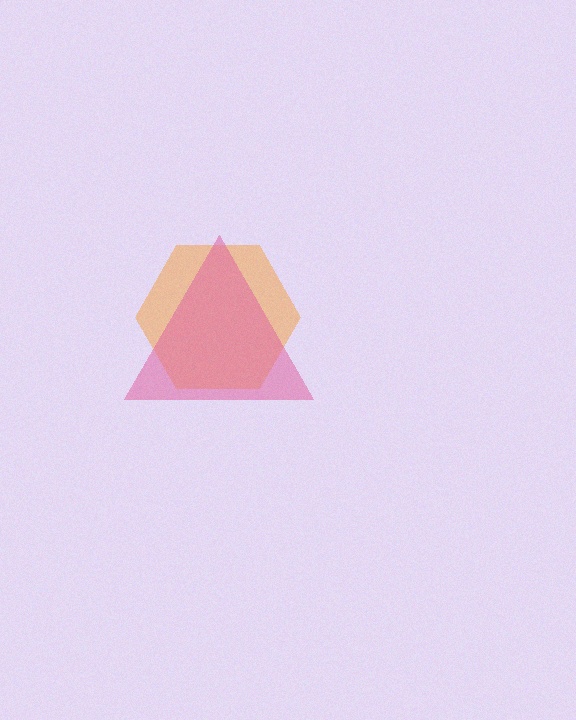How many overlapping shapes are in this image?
There are 2 overlapping shapes in the image.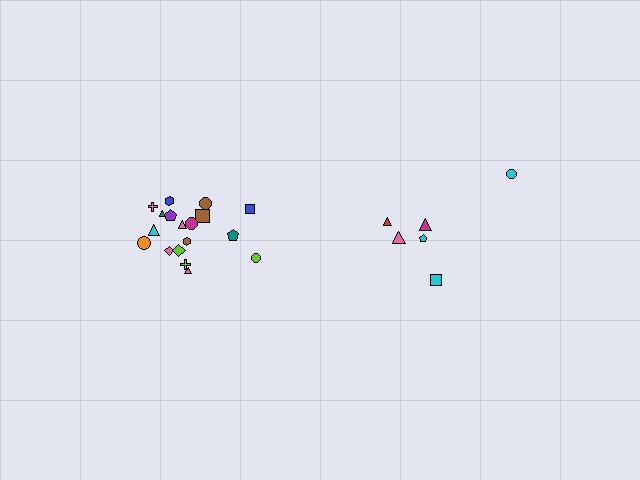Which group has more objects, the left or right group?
The left group.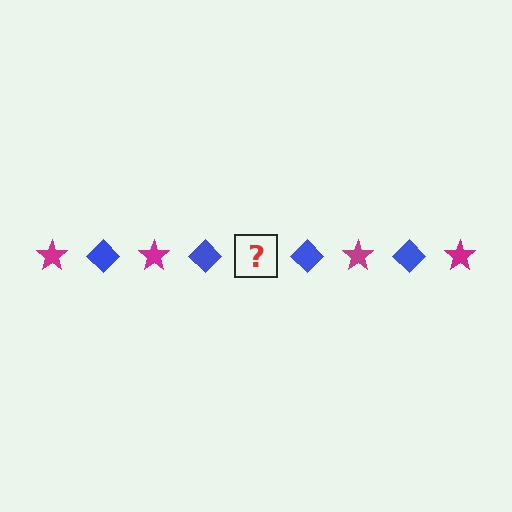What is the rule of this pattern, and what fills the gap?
The rule is that the pattern alternates between magenta star and blue diamond. The gap should be filled with a magenta star.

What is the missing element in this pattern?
The missing element is a magenta star.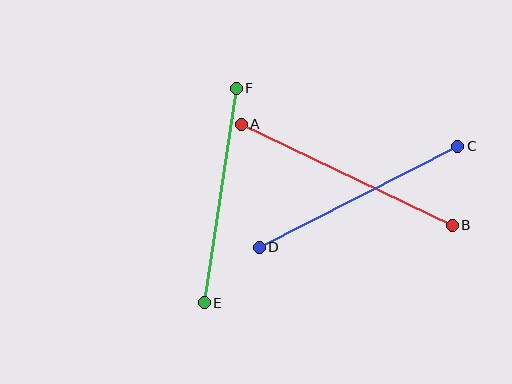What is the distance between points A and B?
The distance is approximately 234 pixels.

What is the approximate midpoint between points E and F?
The midpoint is at approximately (220, 196) pixels.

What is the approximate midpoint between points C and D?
The midpoint is at approximately (359, 197) pixels.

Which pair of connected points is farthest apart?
Points A and B are farthest apart.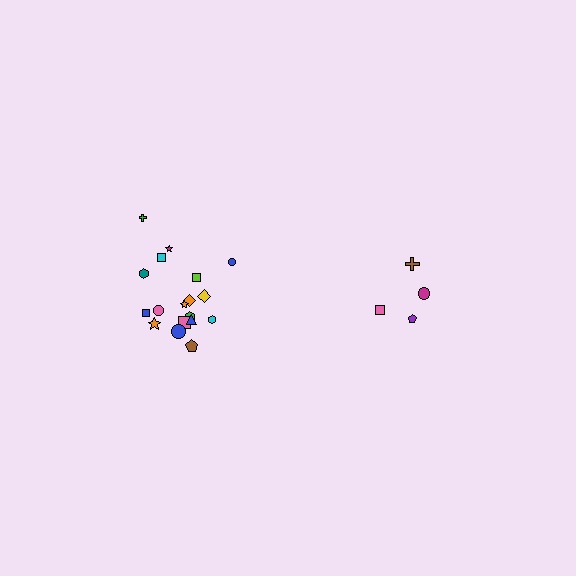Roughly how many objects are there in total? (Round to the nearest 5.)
Roughly 20 objects in total.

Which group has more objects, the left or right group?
The left group.